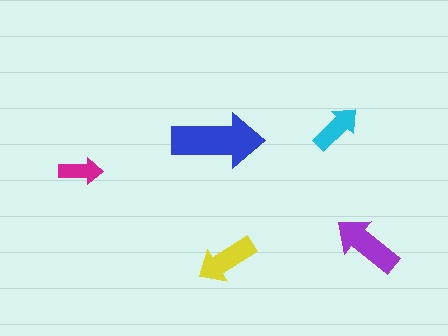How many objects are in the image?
There are 5 objects in the image.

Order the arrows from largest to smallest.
the blue one, the purple one, the yellow one, the cyan one, the magenta one.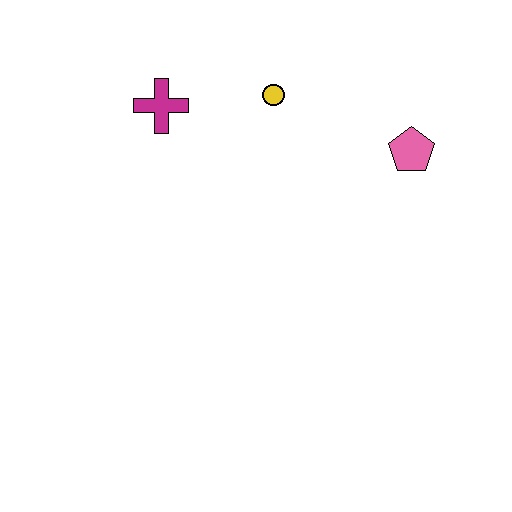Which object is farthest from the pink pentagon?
The magenta cross is farthest from the pink pentagon.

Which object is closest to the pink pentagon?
The yellow circle is closest to the pink pentagon.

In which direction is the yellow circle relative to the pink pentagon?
The yellow circle is to the left of the pink pentagon.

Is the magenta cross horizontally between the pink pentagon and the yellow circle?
No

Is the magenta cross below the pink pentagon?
No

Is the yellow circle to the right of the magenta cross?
Yes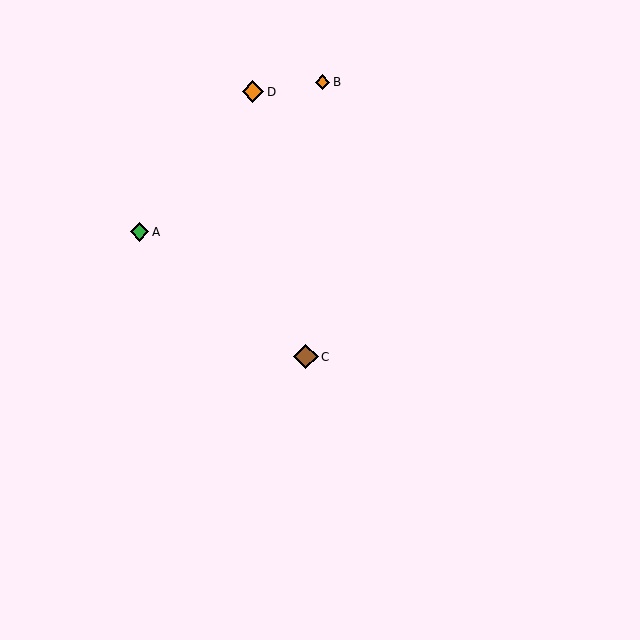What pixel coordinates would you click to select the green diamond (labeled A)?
Click at (139, 232) to select the green diamond A.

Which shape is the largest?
The brown diamond (labeled C) is the largest.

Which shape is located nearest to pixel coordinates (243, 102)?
The orange diamond (labeled D) at (253, 92) is nearest to that location.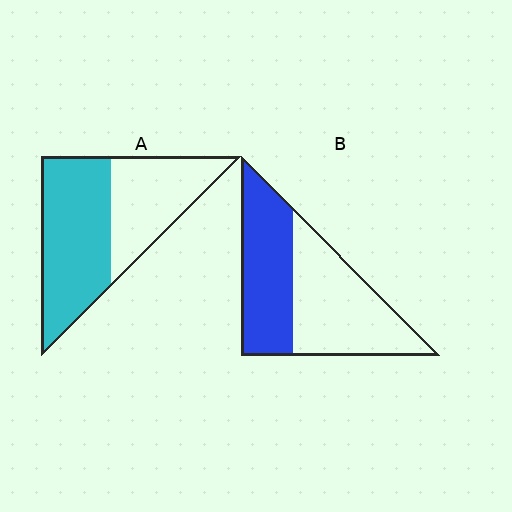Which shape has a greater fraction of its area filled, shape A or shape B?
Shape A.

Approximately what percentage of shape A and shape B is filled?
A is approximately 60% and B is approximately 45%.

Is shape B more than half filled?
No.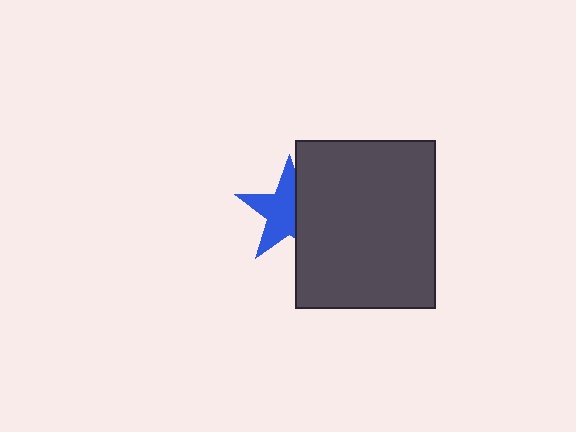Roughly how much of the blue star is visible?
About half of it is visible (roughly 62%).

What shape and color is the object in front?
The object in front is a dark gray rectangle.